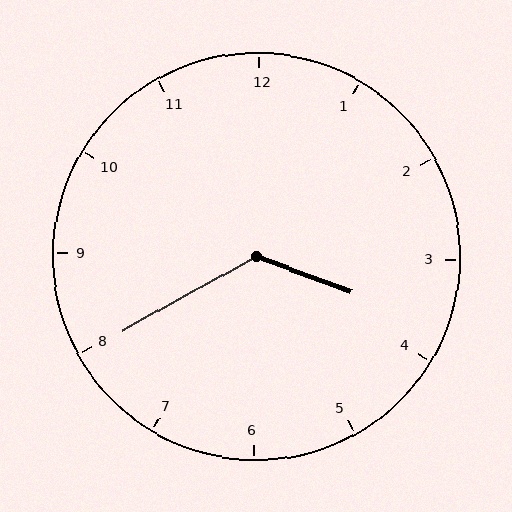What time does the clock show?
3:40.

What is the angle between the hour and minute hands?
Approximately 130 degrees.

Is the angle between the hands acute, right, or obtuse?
It is obtuse.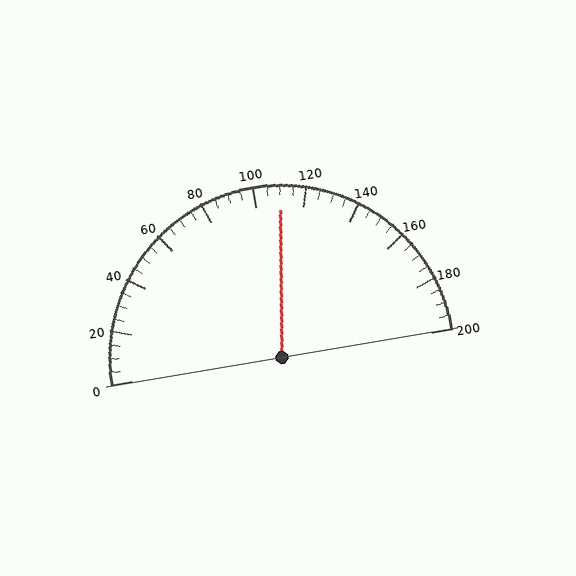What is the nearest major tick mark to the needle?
The nearest major tick mark is 120.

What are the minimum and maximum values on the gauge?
The gauge ranges from 0 to 200.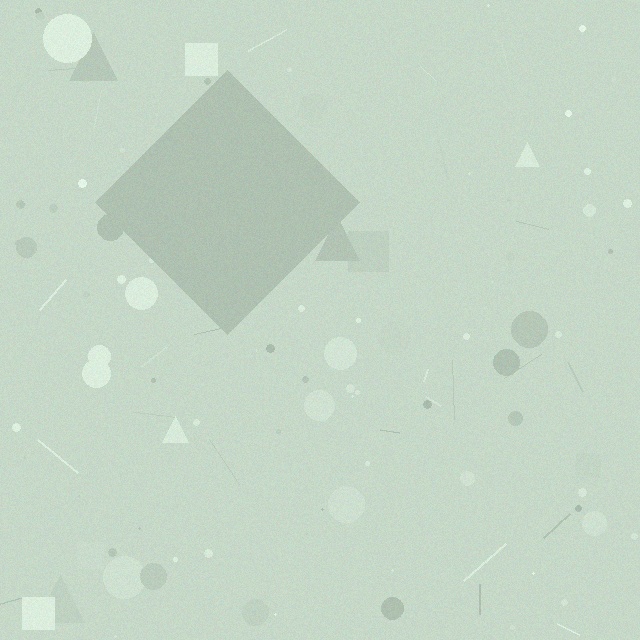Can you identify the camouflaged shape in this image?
The camouflaged shape is a diamond.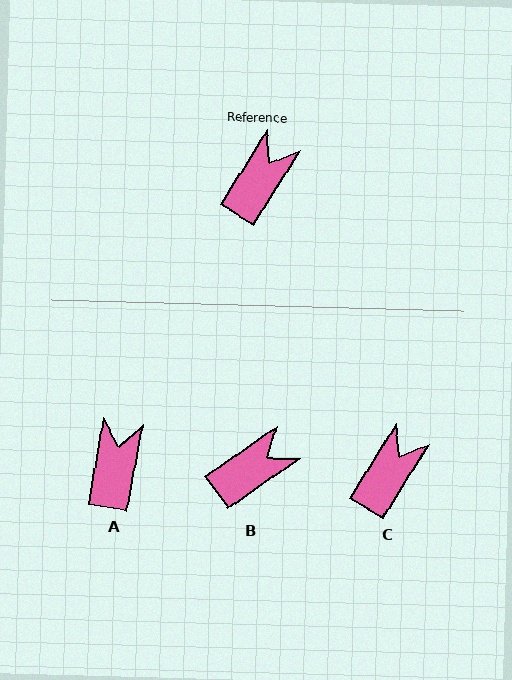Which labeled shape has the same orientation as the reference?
C.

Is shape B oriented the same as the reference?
No, it is off by about 23 degrees.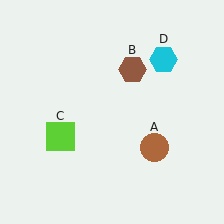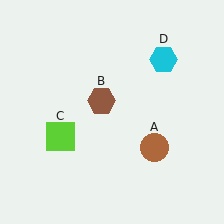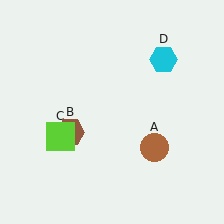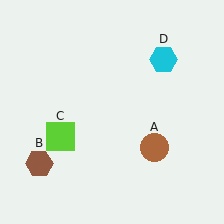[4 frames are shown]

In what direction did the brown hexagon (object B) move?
The brown hexagon (object B) moved down and to the left.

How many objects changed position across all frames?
1 object changed position: brown hexagon (object B).